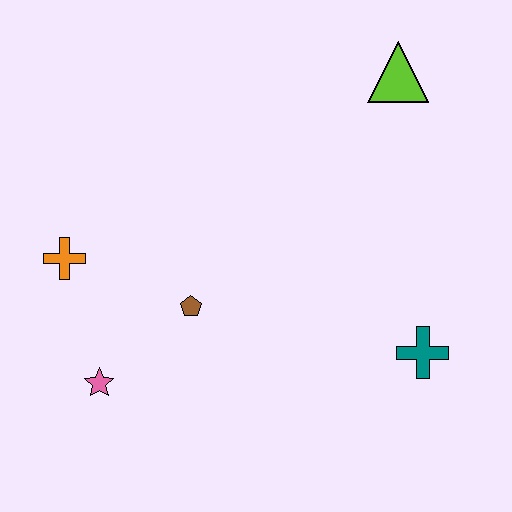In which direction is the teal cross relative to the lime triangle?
The teal cross is below the lime triangle.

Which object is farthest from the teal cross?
The orange cross is farthest from the teal cross.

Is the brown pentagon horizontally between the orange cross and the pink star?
No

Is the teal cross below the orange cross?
Yes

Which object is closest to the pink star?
The brown pentagon is closest to the pink star.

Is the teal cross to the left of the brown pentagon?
No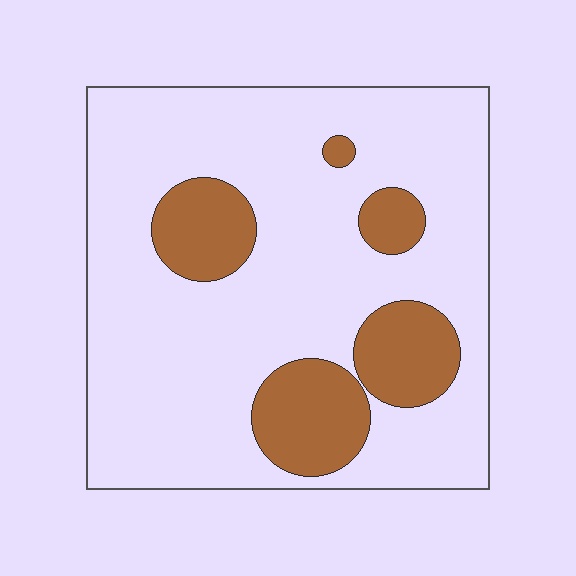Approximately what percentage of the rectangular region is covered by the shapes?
Approximately 20%.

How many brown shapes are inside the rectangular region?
5.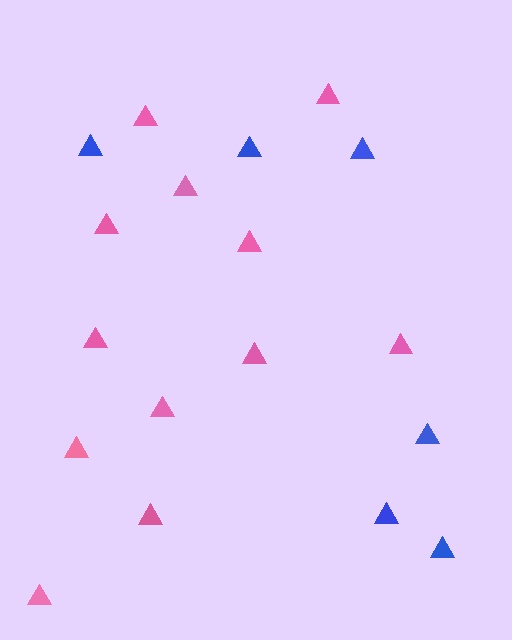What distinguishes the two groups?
There are 2 groups: one group of pink triangles (12) and one group of blue triangles (6).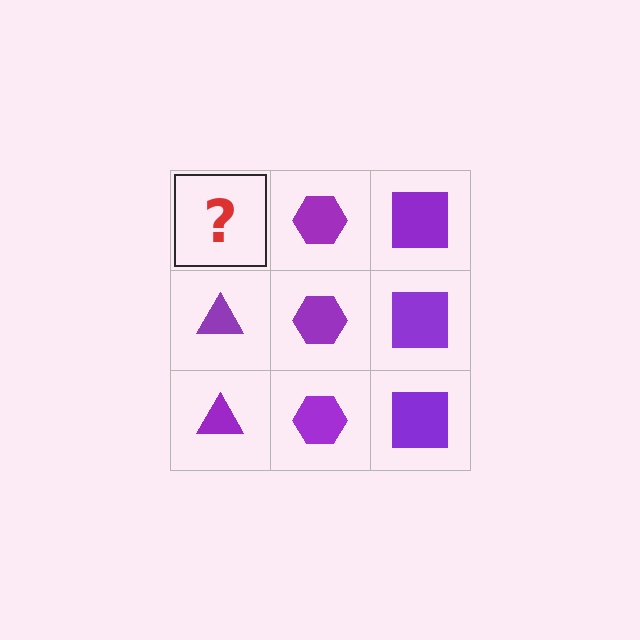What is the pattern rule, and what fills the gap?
The rule is that each column has a consistent shape. The gap should be filled with a purple triangle.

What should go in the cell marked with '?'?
The missing cell should contain a purple triangle.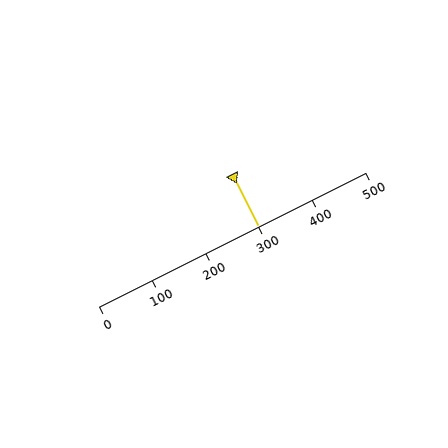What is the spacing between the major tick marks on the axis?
The major ticks are spaced 100 apart.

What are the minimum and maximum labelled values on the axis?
The axis runs from 0 to 500.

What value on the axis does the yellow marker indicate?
The marker indicates approximately 300.